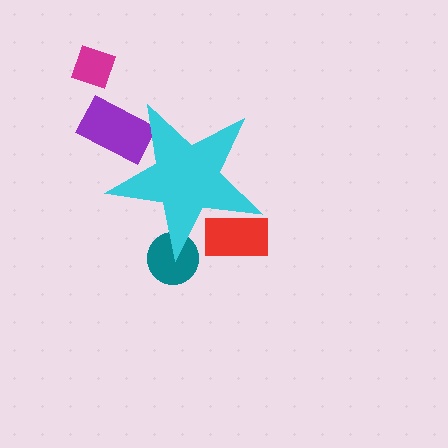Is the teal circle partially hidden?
Yes, the teal circle is partially hidden behind the cyan star.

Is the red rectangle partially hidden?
Yes, the red rectangle is partially hidden behind the cyan star.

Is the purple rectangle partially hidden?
Yes, the purple rectangle is partially hidden behind the cyan star.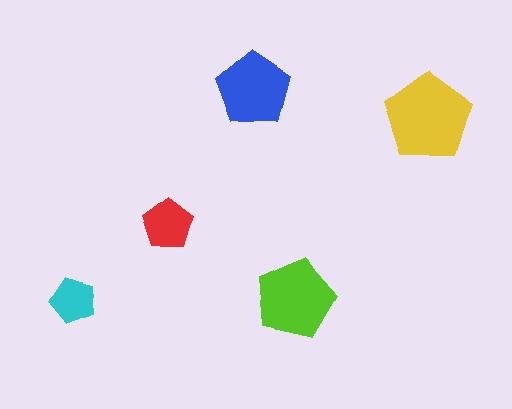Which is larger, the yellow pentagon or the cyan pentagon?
The yellow one.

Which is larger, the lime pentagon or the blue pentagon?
The lime one.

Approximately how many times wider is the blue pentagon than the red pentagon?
About 1.5 times wider.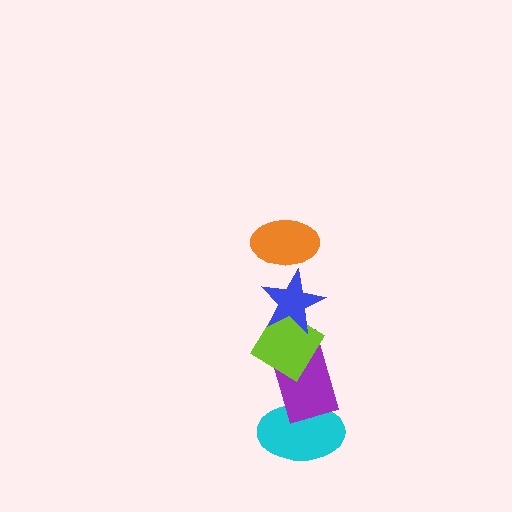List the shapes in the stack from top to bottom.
From top to bottom: the orange ellipse, the blue star, the lime diamond, the purple rectangle, the cyan ellipse.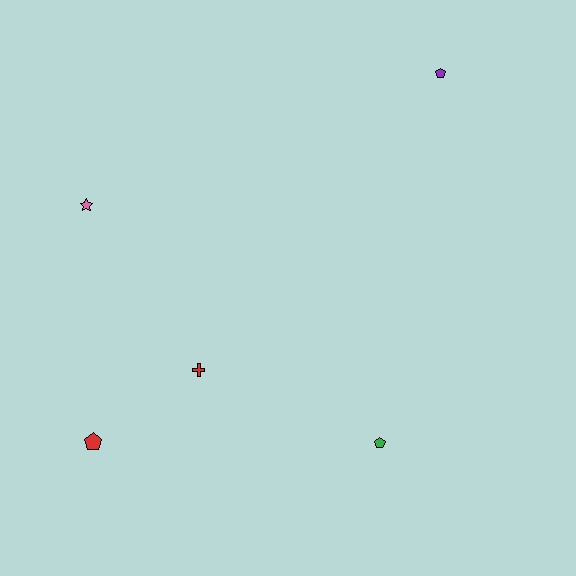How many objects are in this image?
There are 5 objects.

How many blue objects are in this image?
There are no blue objects.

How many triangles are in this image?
There are no triangles.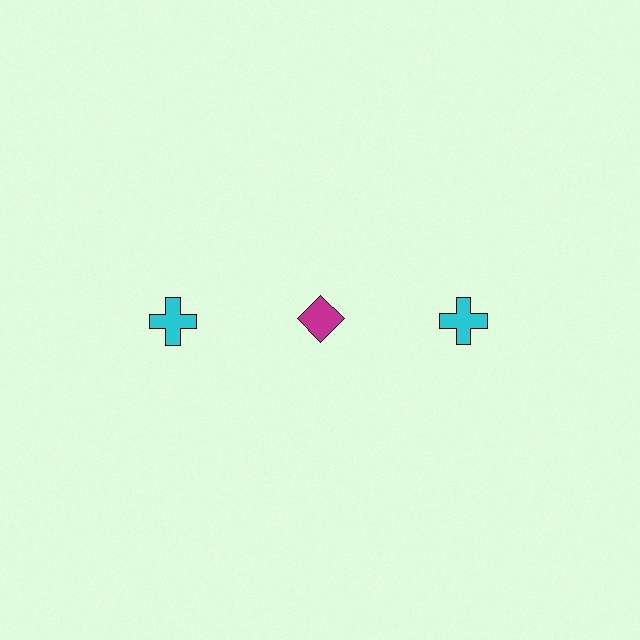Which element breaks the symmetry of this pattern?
The magenta diamond in the top row, second from left column breaks the symmetry. All other shapes are cyan crosses.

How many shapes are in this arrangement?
There are 3 shapes arranged in a grid pattern.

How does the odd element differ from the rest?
It differs in both color (magenta instead of cyan) and shape (diamond instead of cross).